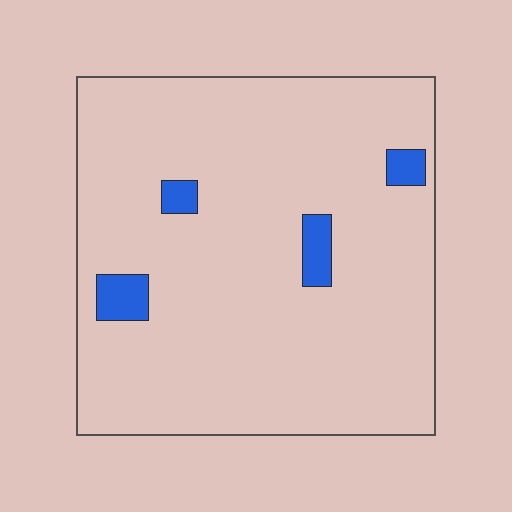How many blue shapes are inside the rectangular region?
4.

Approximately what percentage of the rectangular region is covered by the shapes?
Approximately 5%.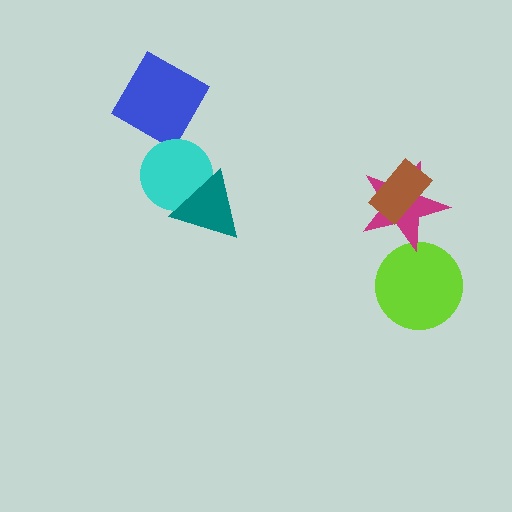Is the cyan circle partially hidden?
Yes, it is partially covered by another shape.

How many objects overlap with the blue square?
0 objects overlap with the blue square.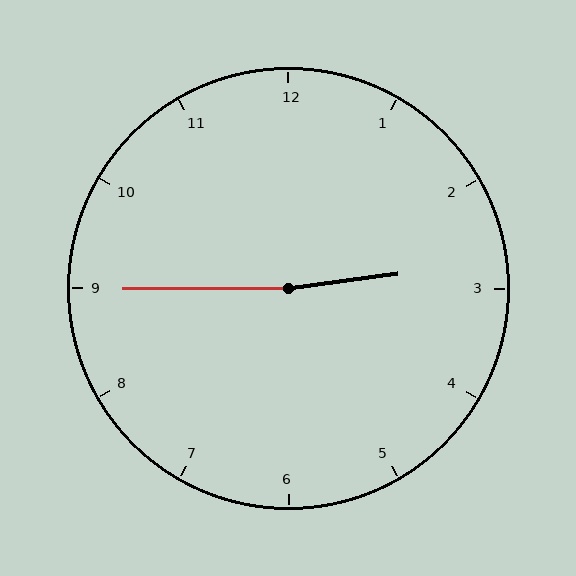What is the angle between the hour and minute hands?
Approximately 172 degrees.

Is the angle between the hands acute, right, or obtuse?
It is obtuse.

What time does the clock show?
2:45.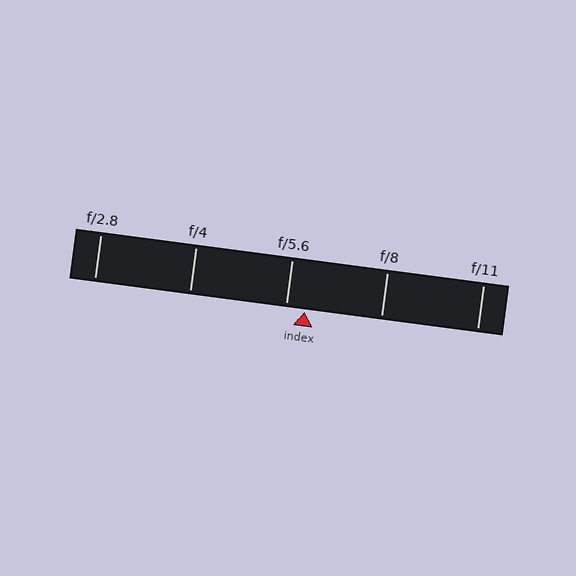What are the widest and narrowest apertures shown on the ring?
The widest aperture shown is f/2.8 and the narrowest is f/11.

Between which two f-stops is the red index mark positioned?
The index mark is between f/5.6 and f/8.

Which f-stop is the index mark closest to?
The index mark is closest to f/5.6.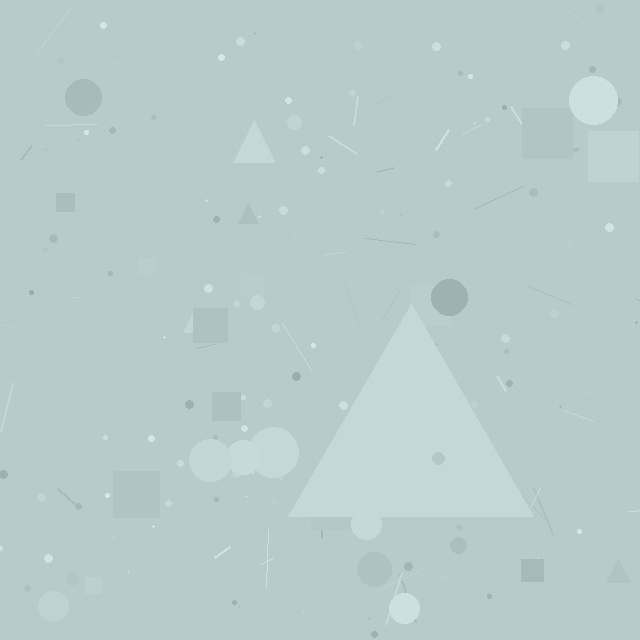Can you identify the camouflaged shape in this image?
The camouflaged shape is a triangle.